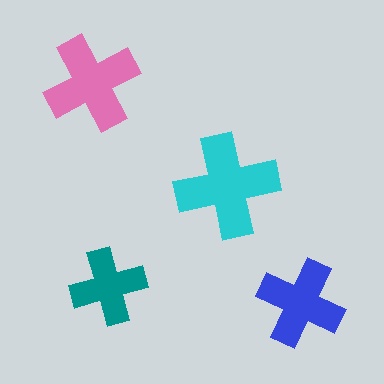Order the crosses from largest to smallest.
the cyan one, the pink one, the blue one, the teal one.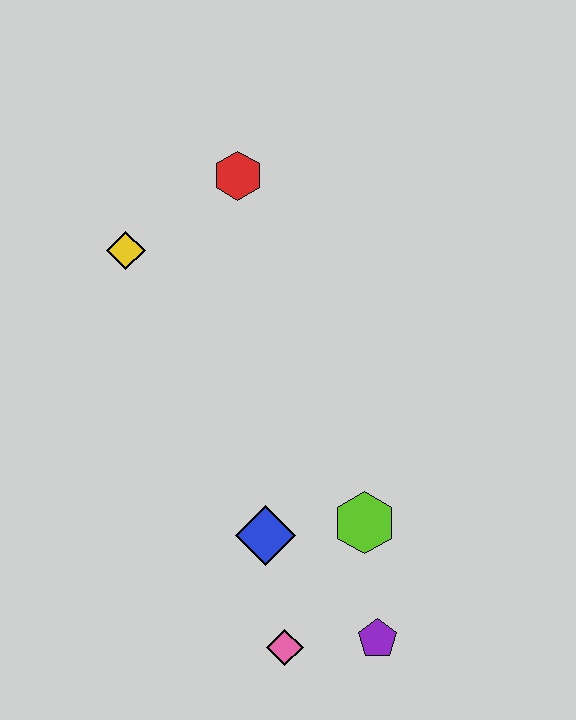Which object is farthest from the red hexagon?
The purple pentagon is farthest from the red hexagon.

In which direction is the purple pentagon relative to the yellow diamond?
The purple pentagon is below the yellow diamond.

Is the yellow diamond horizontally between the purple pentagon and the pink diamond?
No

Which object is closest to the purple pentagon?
The pink diamond is closest to the purple pentagon.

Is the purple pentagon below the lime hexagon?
Yes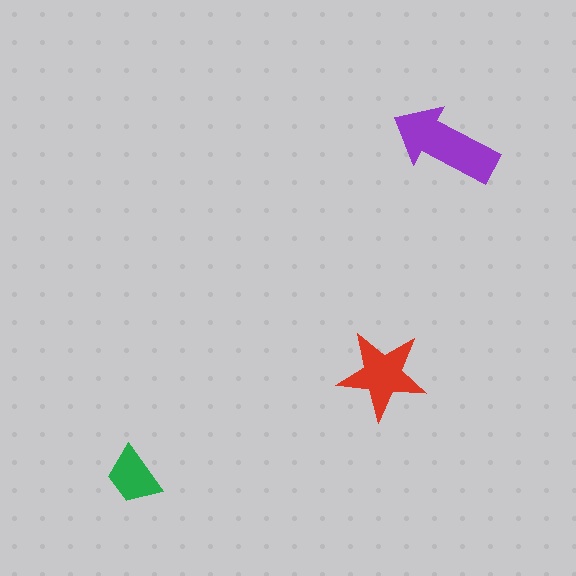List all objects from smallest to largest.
The green trapezoid, the red star, the purple arrow.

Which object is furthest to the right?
The purple arrow is rightmost.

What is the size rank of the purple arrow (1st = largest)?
1st.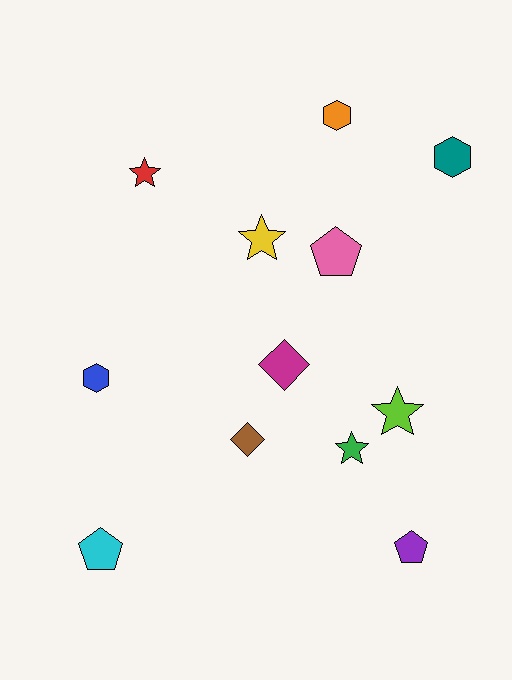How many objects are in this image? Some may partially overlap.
There are 12 objects.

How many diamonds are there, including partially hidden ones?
There are 2 diamonds.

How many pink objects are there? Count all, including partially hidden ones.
There is 1 pink object.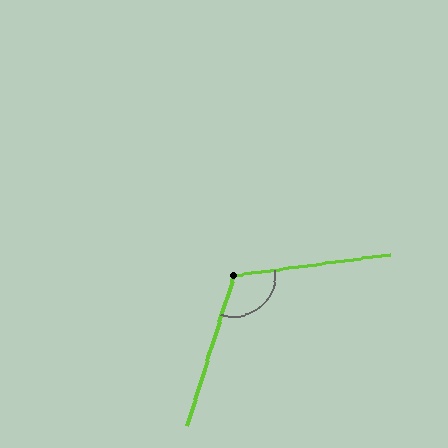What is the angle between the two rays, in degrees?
Approximately 115 degrees.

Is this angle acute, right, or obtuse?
It is obtuse.